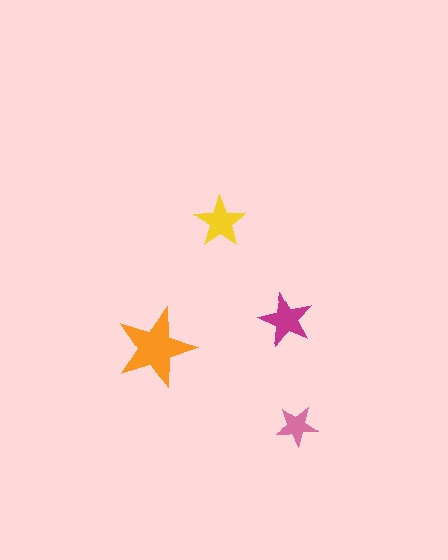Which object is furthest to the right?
The pink star is rightmost.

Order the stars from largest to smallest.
the orange one, the magenta one, the yellow one, the pink one.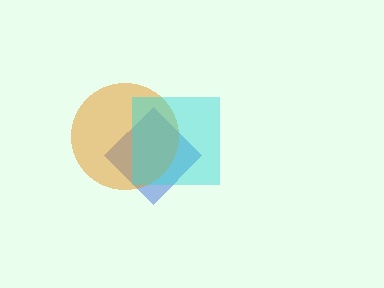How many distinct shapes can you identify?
There are 3 distinct shapes: a blue diamond, an orange circle, a cyan square.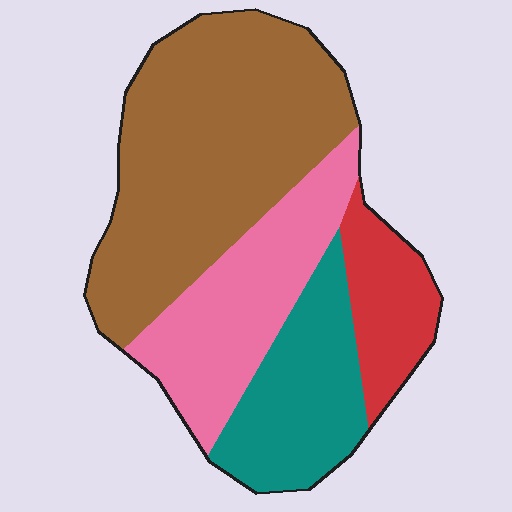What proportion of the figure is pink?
Pink covers 23% of the figure.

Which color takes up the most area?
Brown, at roughly 45%.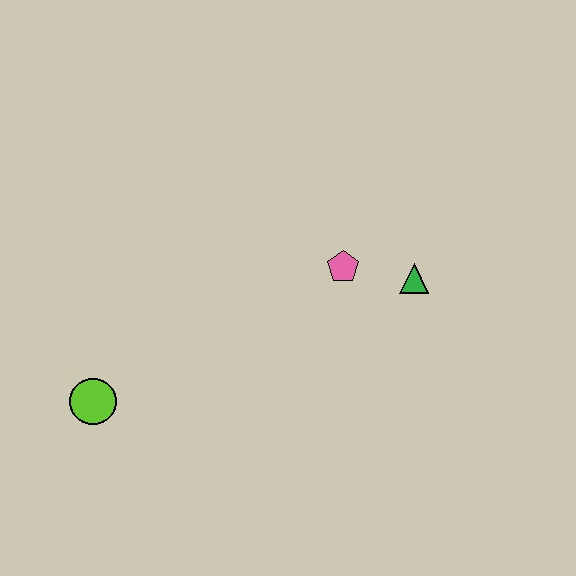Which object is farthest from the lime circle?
The green triangle is farthest from the lime circle.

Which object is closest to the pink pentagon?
The green triangle is closest to the pink pentagon.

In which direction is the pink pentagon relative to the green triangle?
The pink pentagon is to the left of the green triangle.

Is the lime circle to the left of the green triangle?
Yes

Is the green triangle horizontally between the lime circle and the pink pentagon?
No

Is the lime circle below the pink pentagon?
Yes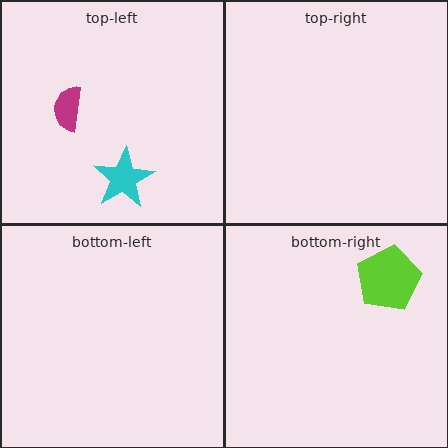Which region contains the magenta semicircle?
The top-left region.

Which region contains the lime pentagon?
The bottom-right region.